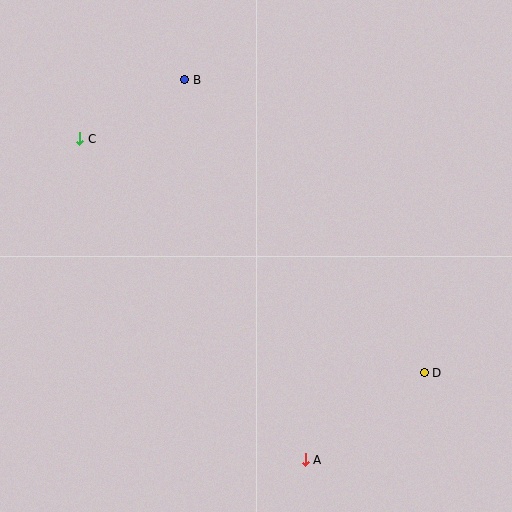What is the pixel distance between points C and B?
The distance between C and B is 120 pixels.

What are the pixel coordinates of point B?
Point B is at (185, 80).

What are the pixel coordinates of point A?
Point A is at (305, 460).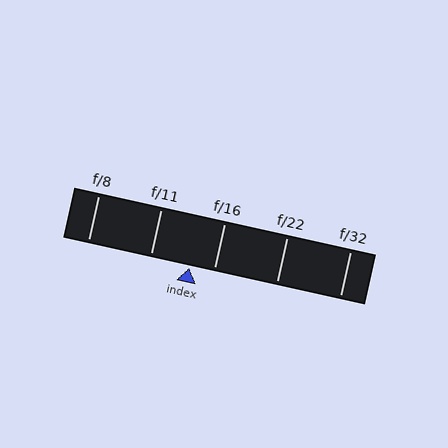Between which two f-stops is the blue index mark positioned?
The index mark is between f/11 and f/16.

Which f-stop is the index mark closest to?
The index mark is closest to f/16.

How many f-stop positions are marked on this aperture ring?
There are 5 f-stop positions marked.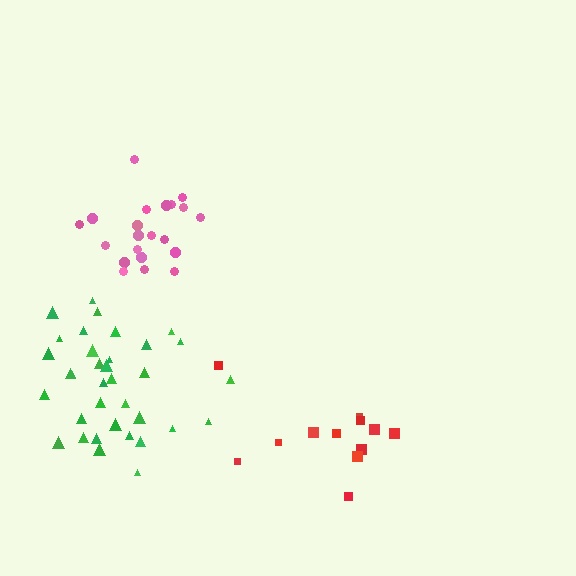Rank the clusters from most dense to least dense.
pink, green, red.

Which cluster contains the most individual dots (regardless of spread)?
Green (35).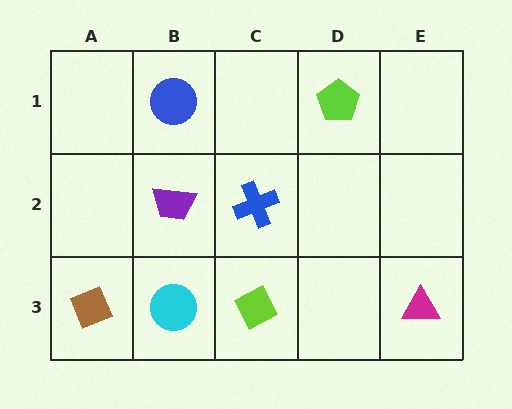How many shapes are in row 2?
2 shapes.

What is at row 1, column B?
A blue circle.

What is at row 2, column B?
A purple trapezoid.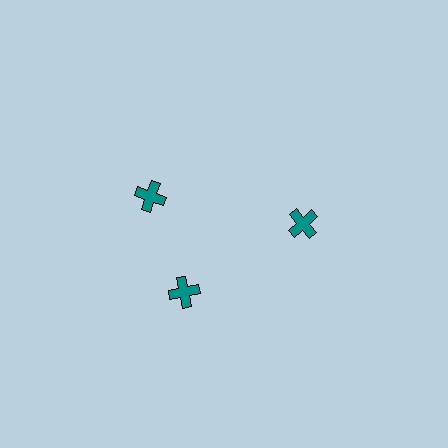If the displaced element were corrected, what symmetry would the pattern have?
It would have 3-fold rotational symmetry — the pattern would map onto itself every 120 degrees.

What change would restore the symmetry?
The symmetry would be restored by rotating it back into even spacing with its neighbors so that all 3 crosses sit at equal angles and equal distance from the center.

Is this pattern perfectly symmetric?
No. The 3 teal crosses are arranged in a ring, but one element near the 11 o'clock position is rotated out of alignment along the ring, breaking the 3-fold rotational symmetry.